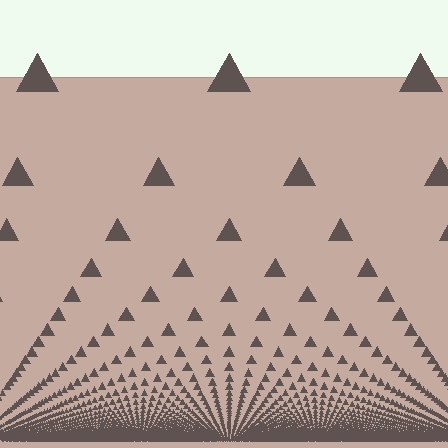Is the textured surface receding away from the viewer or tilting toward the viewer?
The surface appears to tilt toward the viewer. Texture elements get larger and sparser toward the top.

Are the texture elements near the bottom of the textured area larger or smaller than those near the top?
Smaller. The gradient is inverted — elements near the bottom are smaller and denser.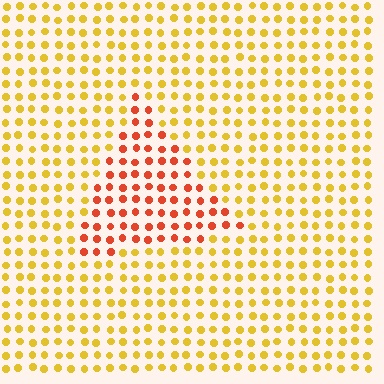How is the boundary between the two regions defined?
The boundary is defined purely by a slight shift in hue (about 41 degrees). Spacing, size, and orientation are identical on both sides.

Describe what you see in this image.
The image is filled with small yellow elements in a uniform arrangement. A triangle-shaped region is visible where the elements are tinted to a slightly different hue, forming a subtle color boundary.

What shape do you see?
I see a triangle.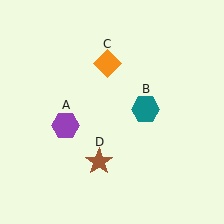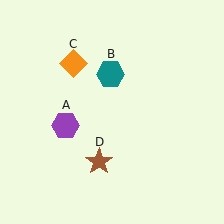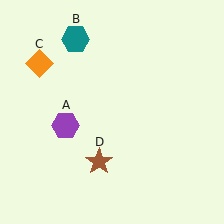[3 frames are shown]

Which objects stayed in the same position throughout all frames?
Purple hexagon (object A) and brown star (object D) remained stationary.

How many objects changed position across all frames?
2 objects changed position: teal hexagon (object B), orange diamond (object C).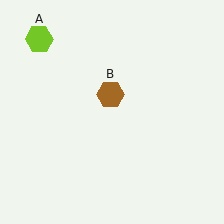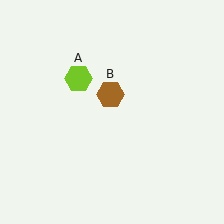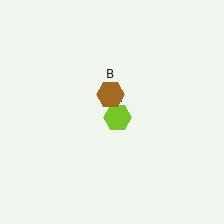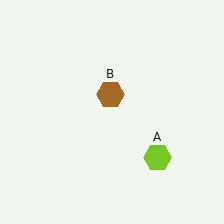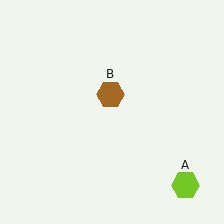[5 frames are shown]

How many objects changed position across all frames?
1 object changed position: lime hexagon (object A).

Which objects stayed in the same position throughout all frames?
Brown hexagon (object B) remained stationary.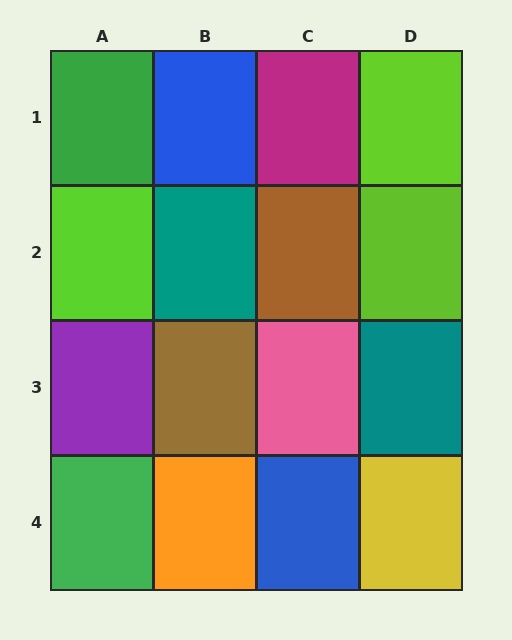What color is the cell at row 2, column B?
Teal.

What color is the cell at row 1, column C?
Magenta.